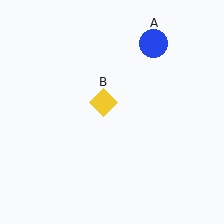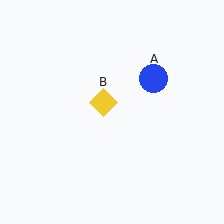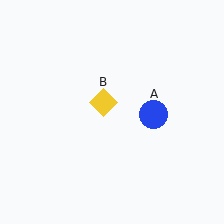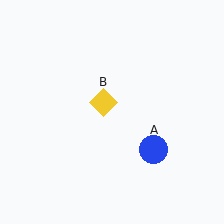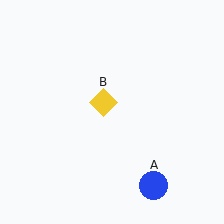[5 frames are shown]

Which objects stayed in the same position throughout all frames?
Yellow diamond (object B) remained stationary.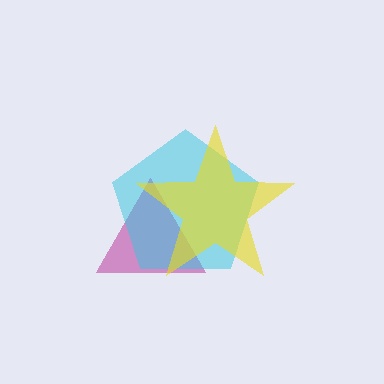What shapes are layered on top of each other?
The layered shapes are: a magenta triangle, a cyan pentagon, a yellow star.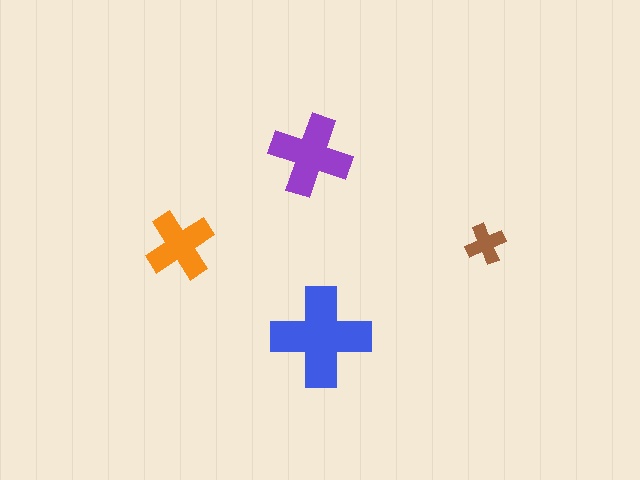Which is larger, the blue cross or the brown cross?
The blue one.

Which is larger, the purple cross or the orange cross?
The purple one.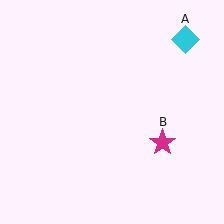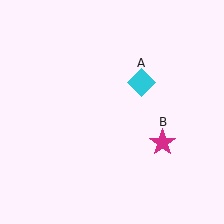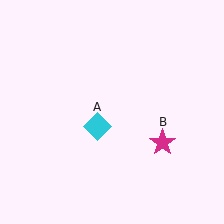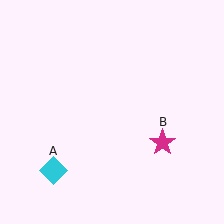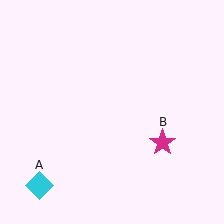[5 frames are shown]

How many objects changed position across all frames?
1 object changed position: cyan diamond (object A).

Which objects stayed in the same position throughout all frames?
Magenta star (object B) remained stationary.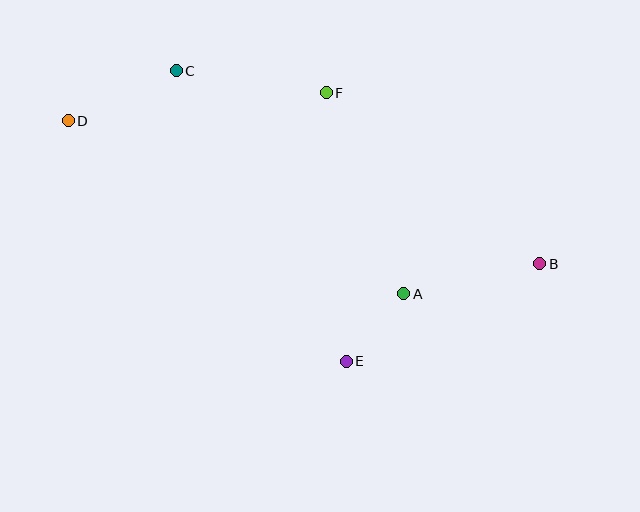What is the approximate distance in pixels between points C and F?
The distance between C and F is approximately 151 pixels.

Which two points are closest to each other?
Points A and E are closest to each other.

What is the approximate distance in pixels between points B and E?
The distance between B and E is approximately 217 pixels.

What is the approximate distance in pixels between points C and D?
The distance between C and D is approximately 119 pixels.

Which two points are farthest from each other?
Points B and D are farthest from each other.